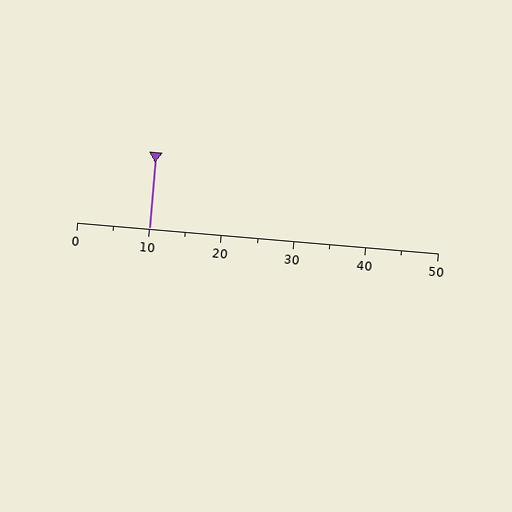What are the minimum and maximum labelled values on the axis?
The axis runs from 0 to 50.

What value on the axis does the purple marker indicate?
The marker indicates approximately 10.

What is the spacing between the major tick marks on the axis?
The major ticks are spaced 10 apart.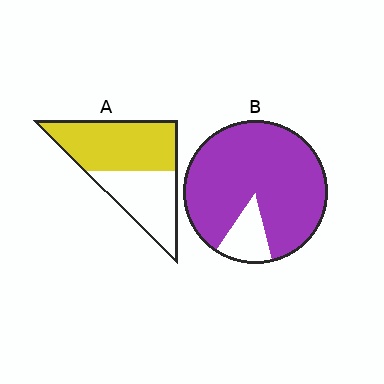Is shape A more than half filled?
Yes.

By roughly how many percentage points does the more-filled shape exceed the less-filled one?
By roughly 30 percentage points (B over A).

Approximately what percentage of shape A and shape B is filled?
A is approximately 60% and B is approximately 85%.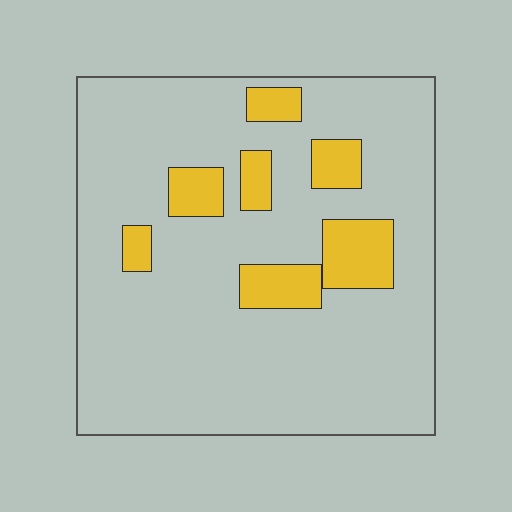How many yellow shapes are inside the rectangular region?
7.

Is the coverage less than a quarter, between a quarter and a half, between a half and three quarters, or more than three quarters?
Less than a quarter.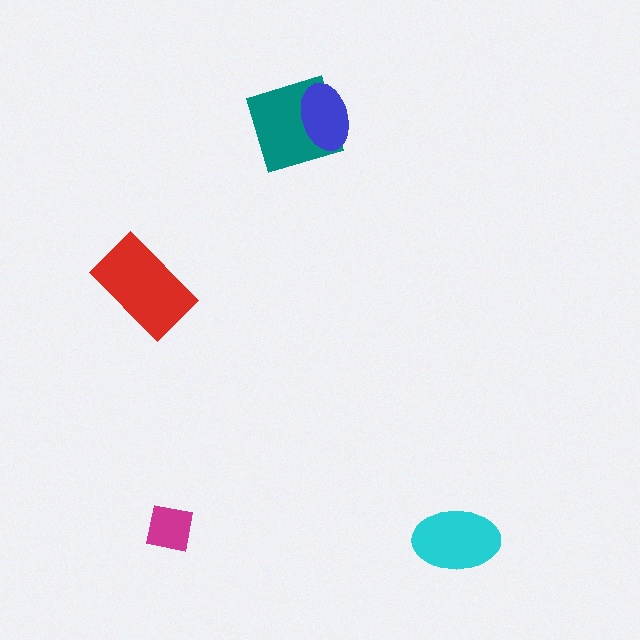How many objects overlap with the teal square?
1 object overlaps with the teal square.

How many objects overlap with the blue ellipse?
1 object overlaps with the blue ellipse.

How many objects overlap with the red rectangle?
0 objects overlap with the red rectangle.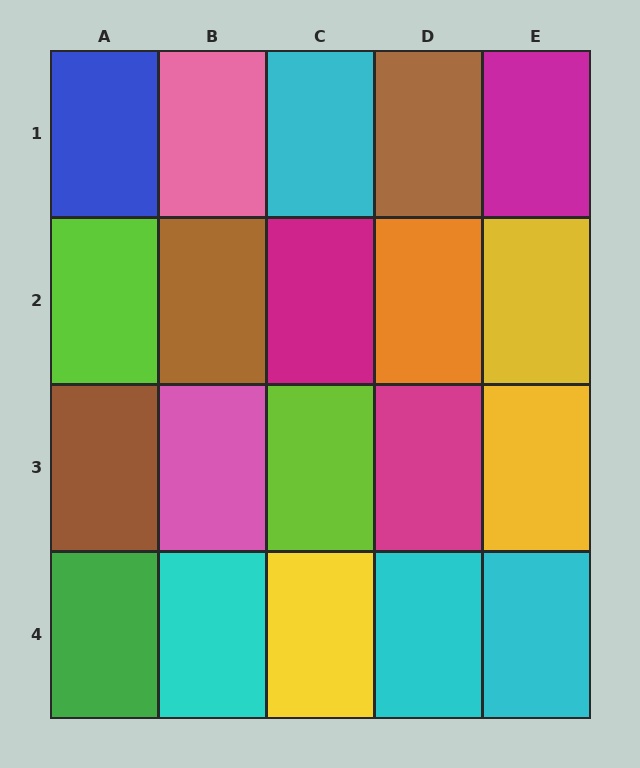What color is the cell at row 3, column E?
Yellow.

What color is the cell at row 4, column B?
Cyan.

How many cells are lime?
2 cells are lime.